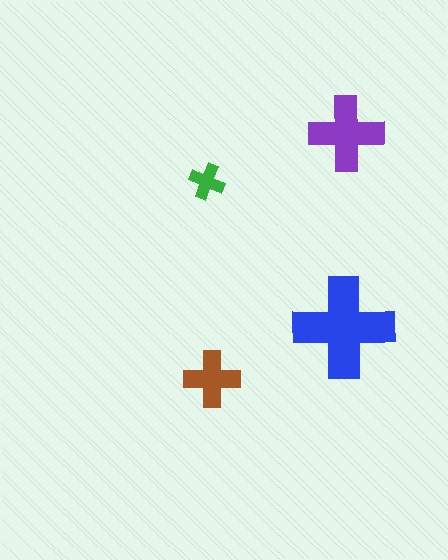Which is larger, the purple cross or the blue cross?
The blue one.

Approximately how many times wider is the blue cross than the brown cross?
About 2 times wider.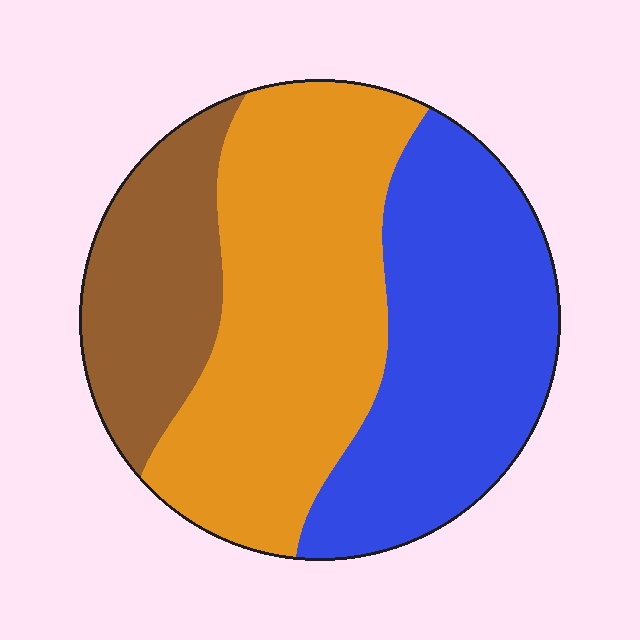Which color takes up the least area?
Brown, at roughly 20%.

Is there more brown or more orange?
Orange.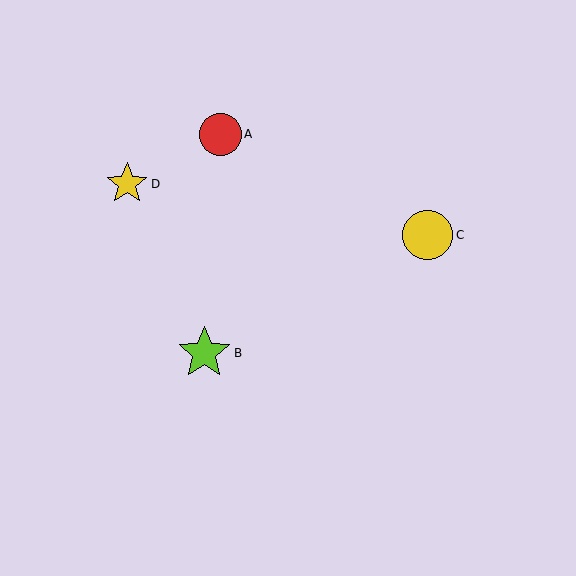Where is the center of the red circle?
The center of the red circle is at (221, 134).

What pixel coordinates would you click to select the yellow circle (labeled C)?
Click at (428, 235) to select the yellow circle C.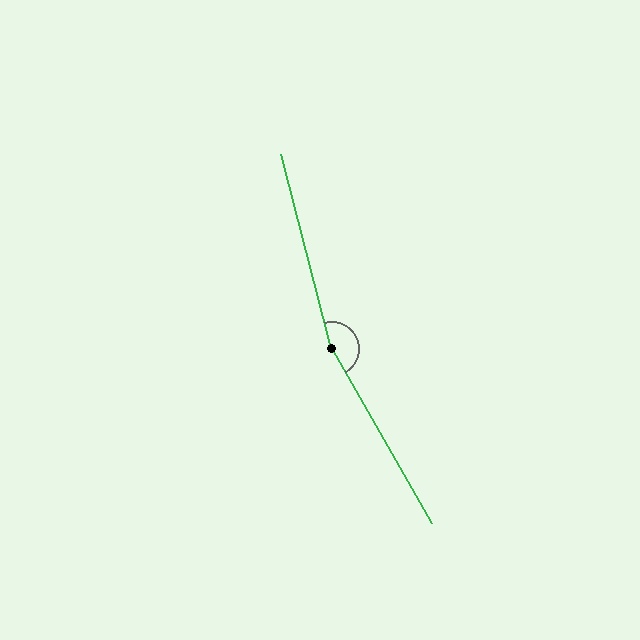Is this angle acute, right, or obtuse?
It is obtuse.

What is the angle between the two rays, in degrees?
Approximately 165 degrees.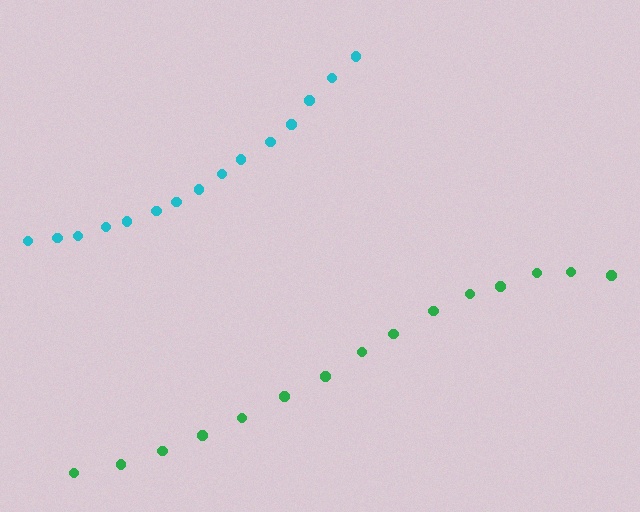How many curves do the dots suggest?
There are 2 distinct paths.